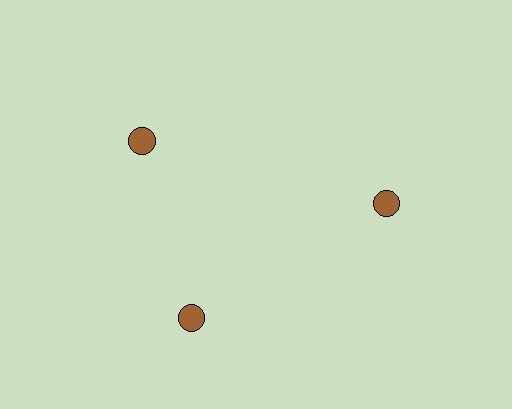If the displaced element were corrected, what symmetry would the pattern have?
It would have 3-fold rotational symmetry — the pattern would map onto itself every 120 degrees.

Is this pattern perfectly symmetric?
No. The 3 brown circles are arranged in a ring, but one element near the 11 o'clock position is rotated out of alignment along the ring, breaking the 3-fold rotational symmetry.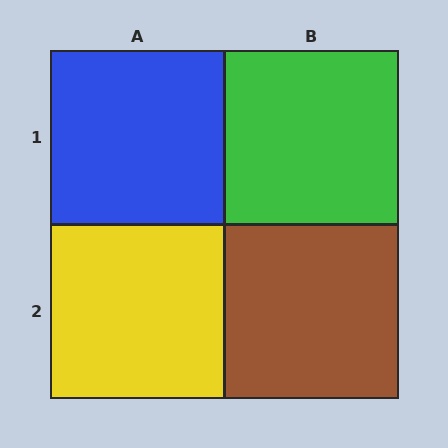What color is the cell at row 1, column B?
Green.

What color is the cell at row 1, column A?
Blue.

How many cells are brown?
1 cell is brown.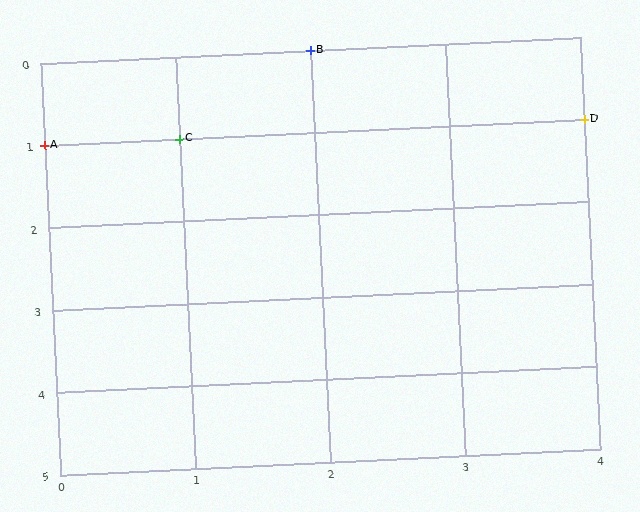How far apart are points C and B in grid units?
Points C and B are 1 column and 1 row apart (about 1.4 grid units diagonally).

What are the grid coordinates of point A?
Point A is at grid coordinates (0, 1).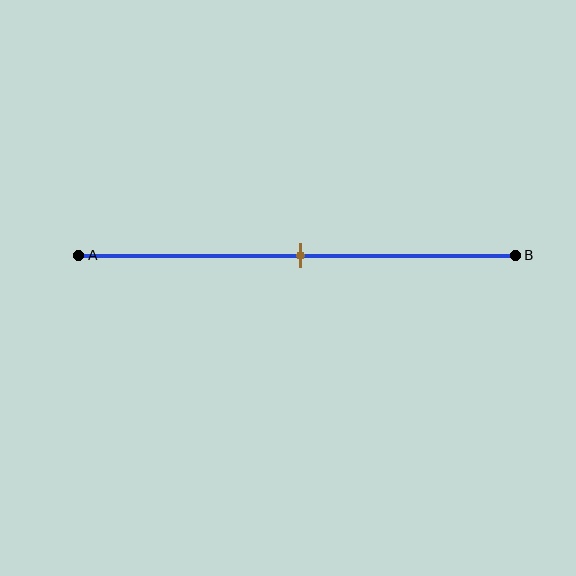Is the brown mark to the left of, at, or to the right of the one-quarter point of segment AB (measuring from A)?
The brown mark is to the right of the one-quarter point of segment AB.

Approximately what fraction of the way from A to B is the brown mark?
The brown mark is approximately 50% of the way from A to B.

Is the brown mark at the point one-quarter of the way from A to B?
No, the mark is at about 50% from A, not at the 25% one-quarter point.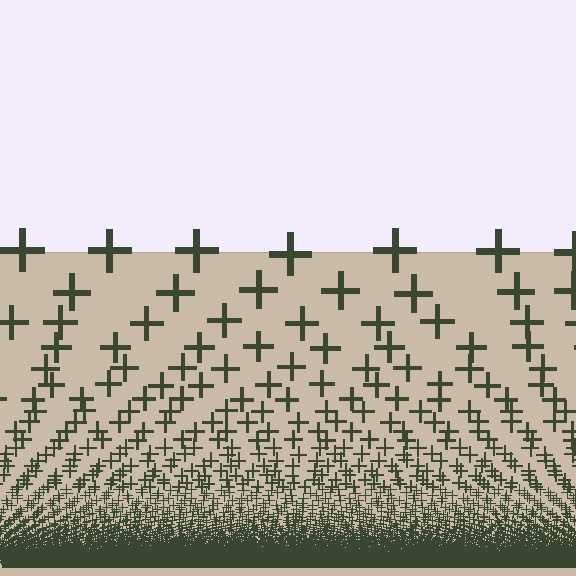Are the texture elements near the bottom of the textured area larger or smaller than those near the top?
Smaller. The gradient is inverted — elements near the bottom are smaller and denser.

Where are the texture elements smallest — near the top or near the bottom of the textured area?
Near the bottom.